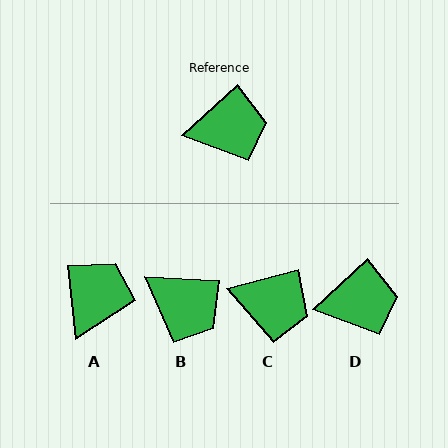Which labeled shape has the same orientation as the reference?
D.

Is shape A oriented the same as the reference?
No, it is off by about 54 degrees.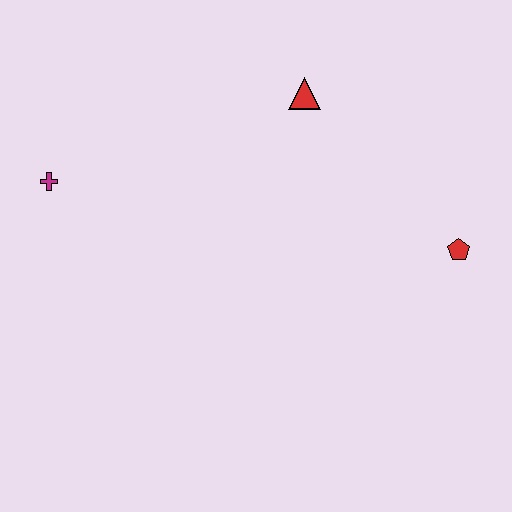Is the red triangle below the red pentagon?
No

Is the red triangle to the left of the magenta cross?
No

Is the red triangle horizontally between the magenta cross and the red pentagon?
Yes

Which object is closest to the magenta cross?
The red triangle is closest to the magenta cross.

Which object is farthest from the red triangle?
The magenta cross is farthest from the red triangle.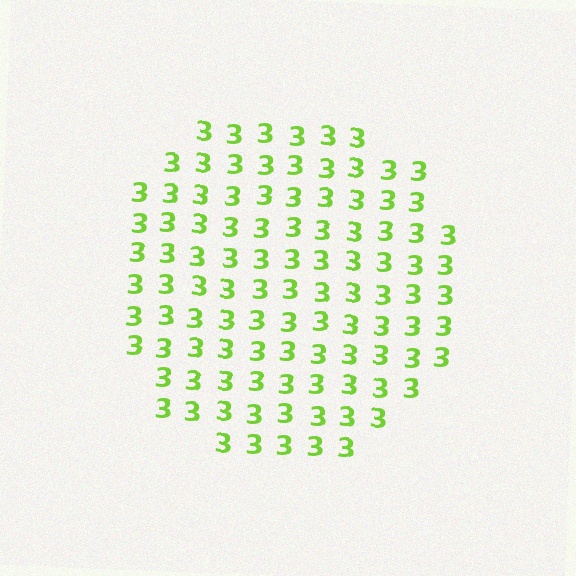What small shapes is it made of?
It is made of small digit 3's.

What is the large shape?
The large shape is a circle.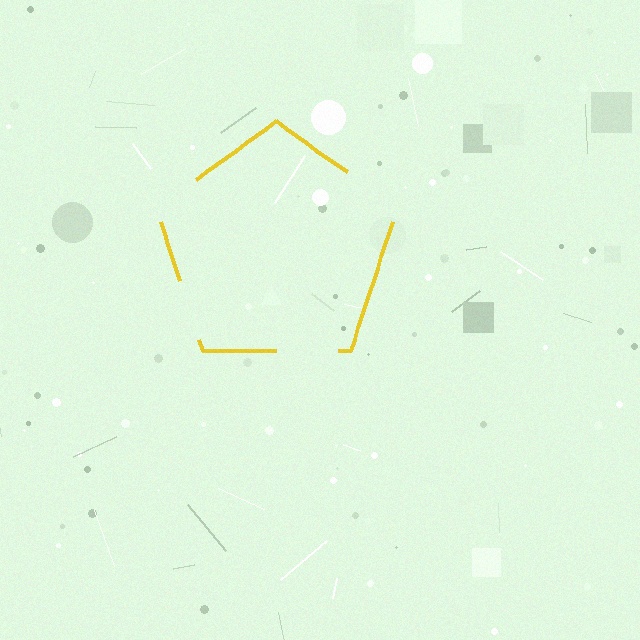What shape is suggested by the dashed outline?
The dashed outline suggests a pentagon.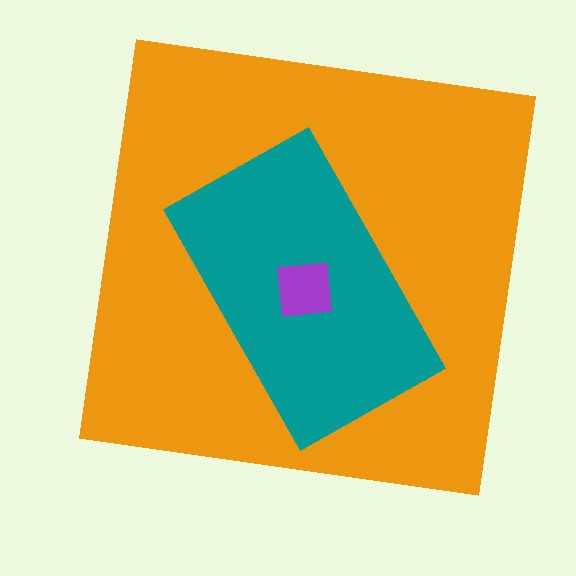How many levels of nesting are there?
3.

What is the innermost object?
The purple square.